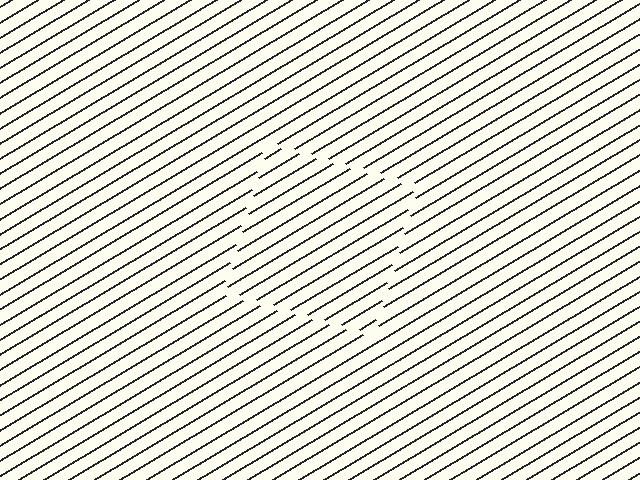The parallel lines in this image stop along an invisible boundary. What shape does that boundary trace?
An illusory square. The interior of the shape contains the same grating, shifted by half a period — the contour is defined by the phase discontinuity where line-ends from the inner and outer gratings abut.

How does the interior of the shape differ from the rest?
The interior of the shape contains the same grating, shifted by half a period — the contour is defined by the phase discontinuity where line-ends from the inner and outer gratings abut.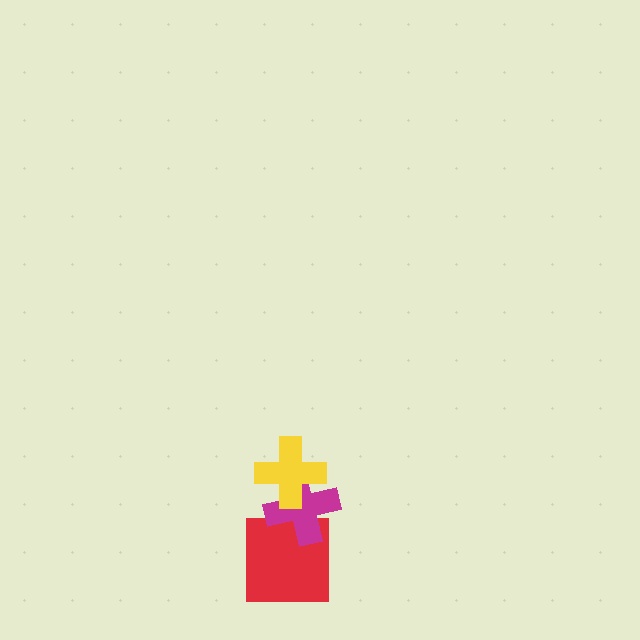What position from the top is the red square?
The red square is 3rd from the top.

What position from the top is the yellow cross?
The yellow cross is 1st from the top.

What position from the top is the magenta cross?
The magenta cross is 2nd from the top.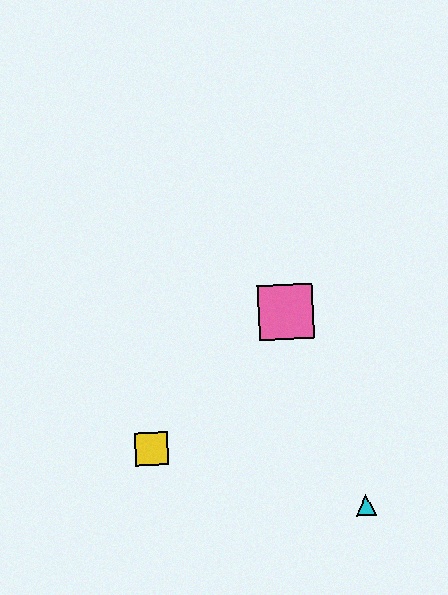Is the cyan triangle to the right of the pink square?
Yes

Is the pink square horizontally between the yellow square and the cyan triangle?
Yes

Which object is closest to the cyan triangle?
The pink square is closest to the cyan triangle.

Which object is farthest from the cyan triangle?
The yellow square is farthest from the cyan triangle.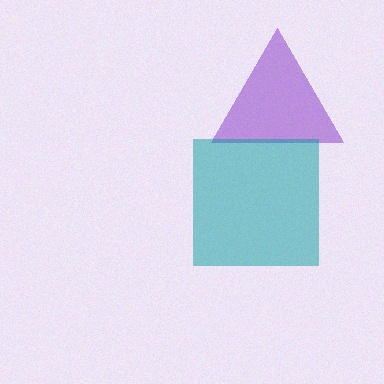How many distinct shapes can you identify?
There are 2 distinct shapes: a purple triangle, a teal square.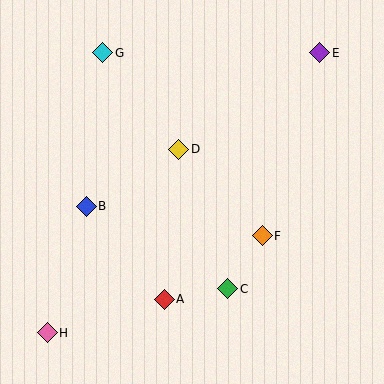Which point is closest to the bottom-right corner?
Point C is closest to the bottom-right corner.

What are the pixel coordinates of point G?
Point G is at (103, 53).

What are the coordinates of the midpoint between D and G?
The midpoint between D and G is at (141, 101).